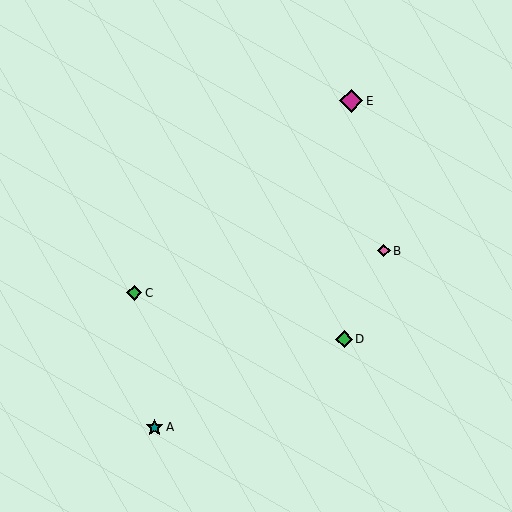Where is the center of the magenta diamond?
The center of the magenta diamond is at (351, 101).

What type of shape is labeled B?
Shape B is a pink diamond.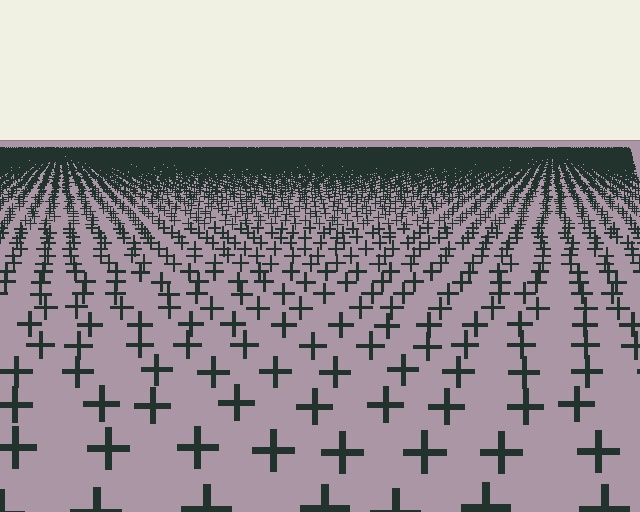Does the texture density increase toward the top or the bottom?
Density increases toward the top.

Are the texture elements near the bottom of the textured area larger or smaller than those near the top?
Larger. Near the bottom, elements are closer to the viewer and appear at a bigger on-screen size.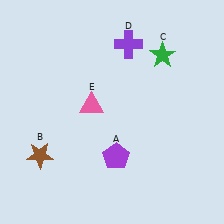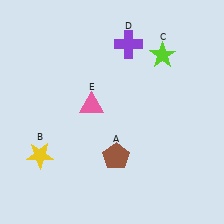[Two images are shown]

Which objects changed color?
A changed from purple to brown. B changed from brown to yellow. C changed from green to lime.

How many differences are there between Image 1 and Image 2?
There are 3 differences between the two images.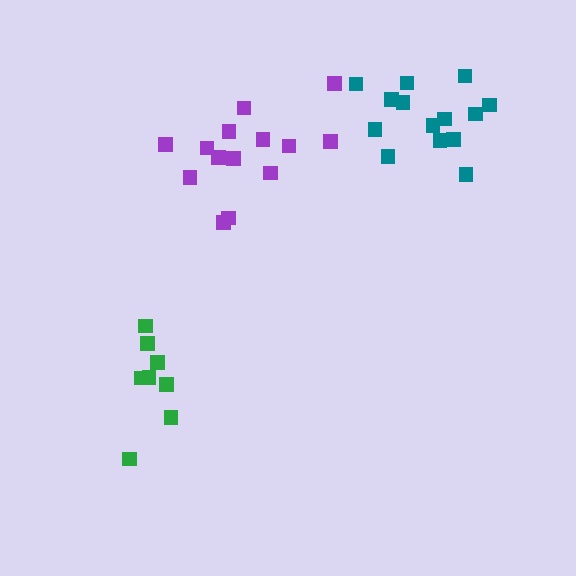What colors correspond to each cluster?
The clusters are colored: purple, teal, green.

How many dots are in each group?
Group 1: 14 dots, Group 2: 14 dots, Group 3: 8 dots (36 total).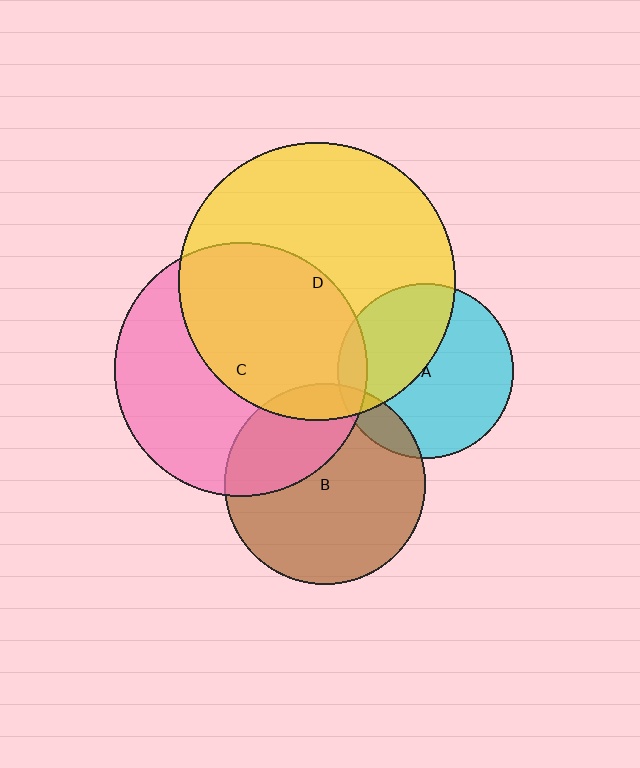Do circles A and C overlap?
Yes.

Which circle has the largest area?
Circle D (yellow).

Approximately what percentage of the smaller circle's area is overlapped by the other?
Approximately 10%.